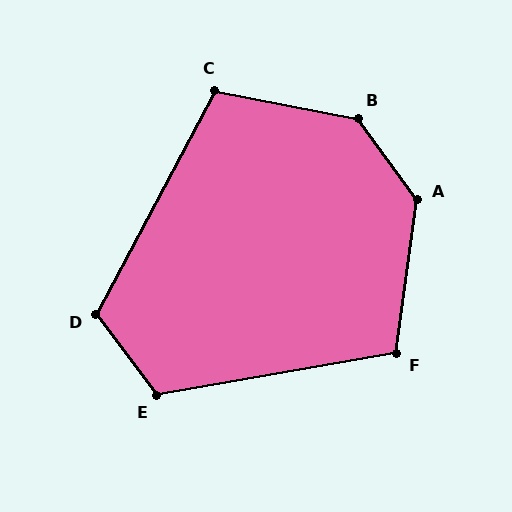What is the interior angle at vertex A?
Approximately 136 degrees (obtuse).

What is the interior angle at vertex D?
Approximately 115 degrees (obtuse).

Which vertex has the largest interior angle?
B, at approximately 138 degrees.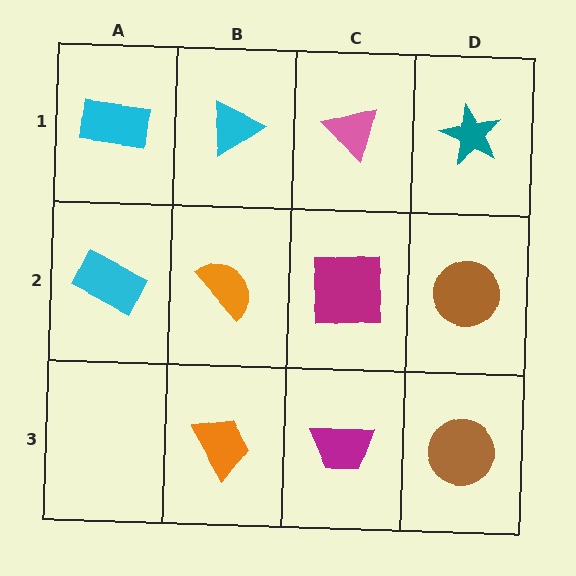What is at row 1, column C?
A pink triangle.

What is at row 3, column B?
An orange trapezoid.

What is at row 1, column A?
A cyan rectangle.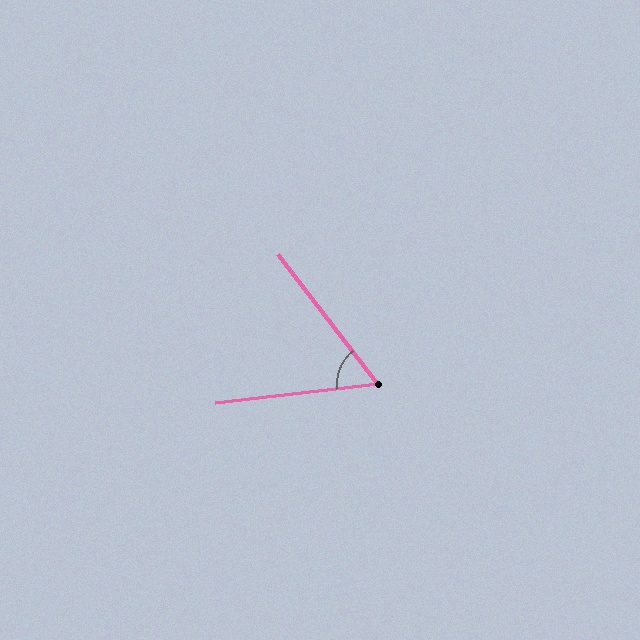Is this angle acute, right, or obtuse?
It is acute.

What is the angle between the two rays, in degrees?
Approximately 59 degrees.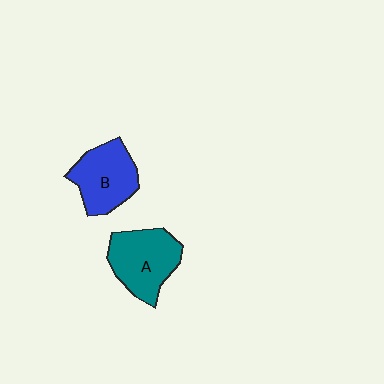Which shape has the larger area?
Shape A (teal).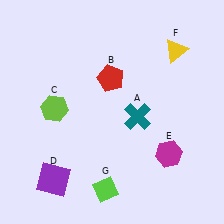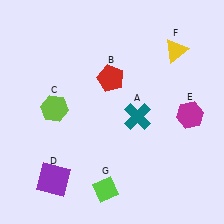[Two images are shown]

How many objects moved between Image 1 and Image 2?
1 object moved between the two images.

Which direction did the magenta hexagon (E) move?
The magenta hexagon (E) moved up.